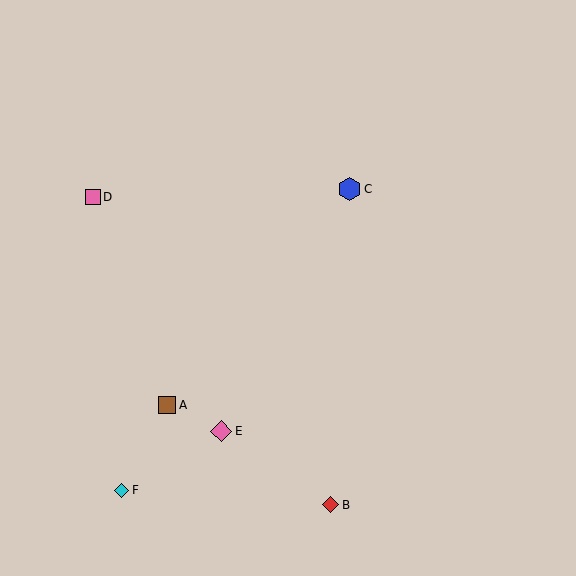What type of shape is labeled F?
Shape F is a cyan diamond.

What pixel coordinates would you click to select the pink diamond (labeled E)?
Click at (221, 431) to select the pink diamond E.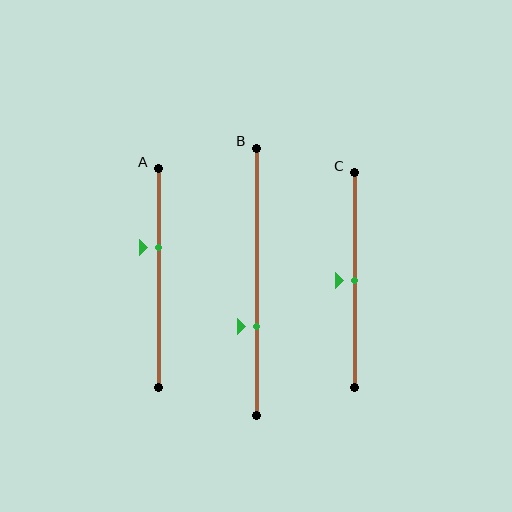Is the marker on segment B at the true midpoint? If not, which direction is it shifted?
No, the marker on segment B is shifted downward by about 17% of the segment length.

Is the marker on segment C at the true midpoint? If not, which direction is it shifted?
Yes, the marker on segment C is at the true midpoint.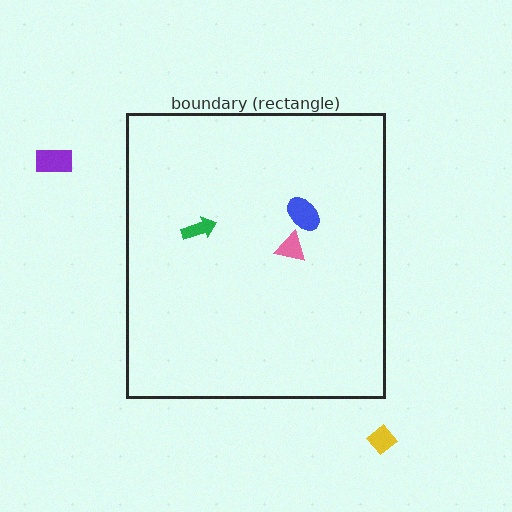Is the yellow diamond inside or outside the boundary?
Outside.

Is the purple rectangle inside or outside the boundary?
Outside.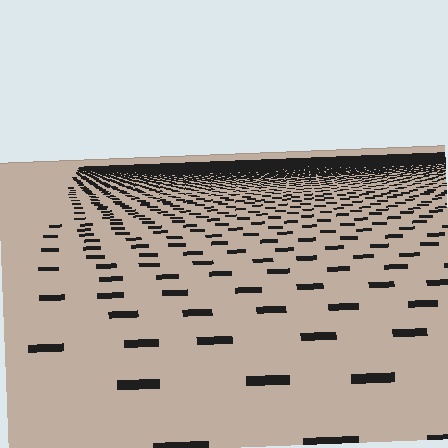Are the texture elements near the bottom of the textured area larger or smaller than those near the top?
Larger. Near the bottom, elements are closer to the viewer and appear at a bigger on-screen size.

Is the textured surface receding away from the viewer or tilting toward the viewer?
The surface is receding away from the viewer. Texture elements get smaller and denser toward the top.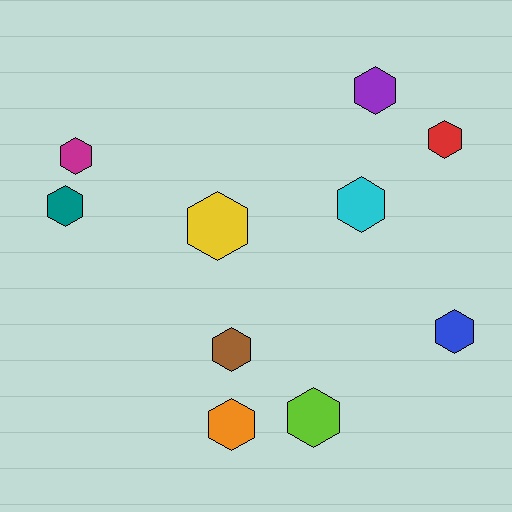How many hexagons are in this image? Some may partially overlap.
There are 10 hexagons.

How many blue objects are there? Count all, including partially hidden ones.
There is 1 blue object.